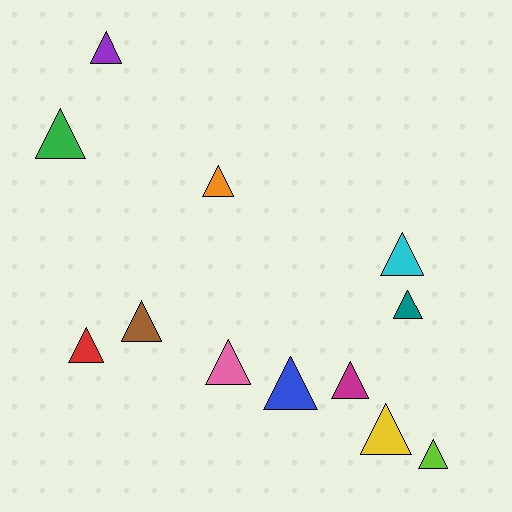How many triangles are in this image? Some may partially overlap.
There are 12 triangles.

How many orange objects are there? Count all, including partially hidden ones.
There is 1 orange object.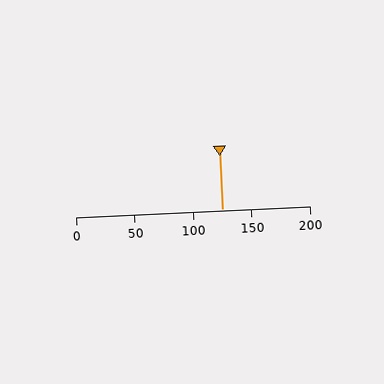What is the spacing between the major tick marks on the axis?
The major ticks are spaced 50 apart.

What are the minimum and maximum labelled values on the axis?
The axis runs from 0 to 200.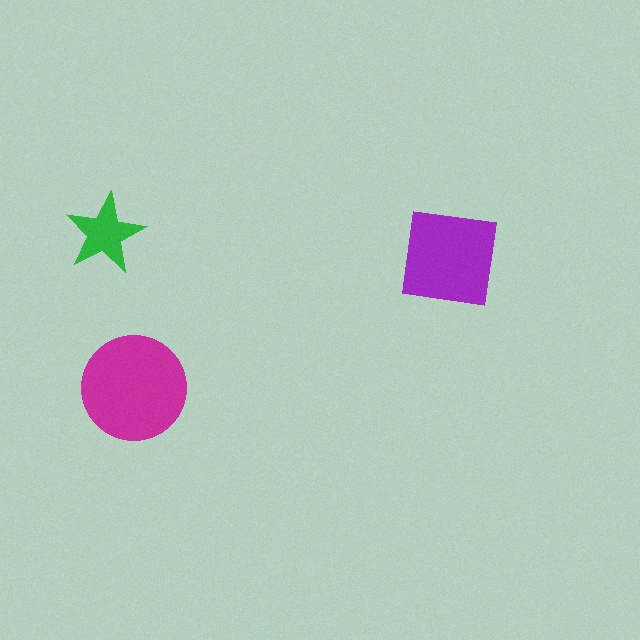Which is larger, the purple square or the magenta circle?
The magenta circle.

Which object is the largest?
The magenta circle.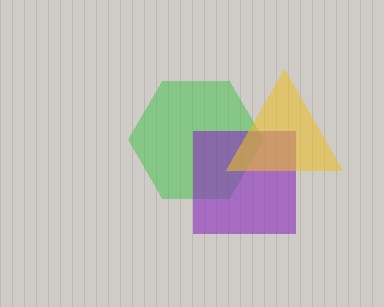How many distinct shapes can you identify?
There are 3 distinct shapes: a green hexagon, a purple square, a yellow triangle.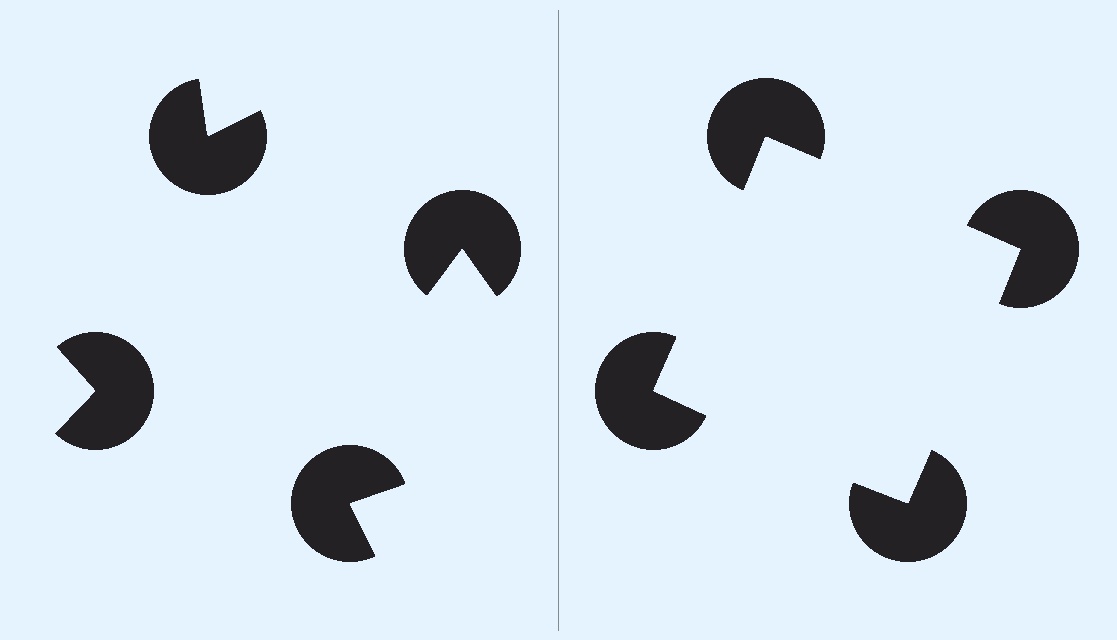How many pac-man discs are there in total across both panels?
8 — 4 on each side.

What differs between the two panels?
The pac-man discs are positioned identically on both sides; only the wedge orientations differ. On the right they align to a square; on the left they are misaligned.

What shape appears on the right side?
An illusory square.